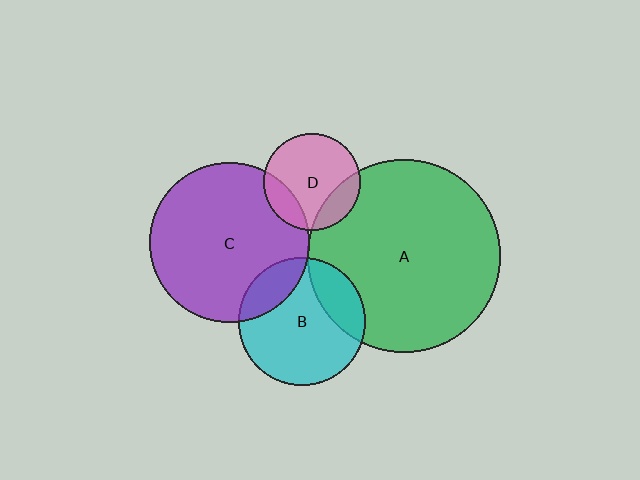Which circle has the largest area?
Circle A (green).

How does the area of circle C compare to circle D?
Approximately 2.7 times.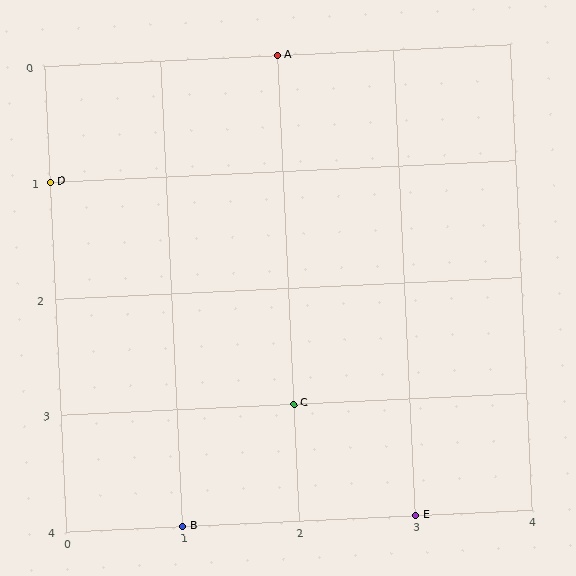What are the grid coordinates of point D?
Point D is at grid coordinates (0, 1).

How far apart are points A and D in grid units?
Points A and D are 2 columns and 1 row apart (about 2.2 grid units diagonally).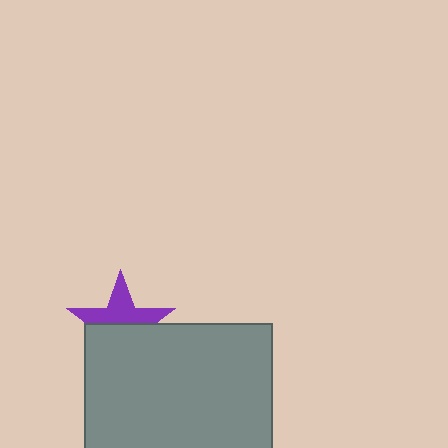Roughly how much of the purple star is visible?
About half of it is visible (roughly 51%).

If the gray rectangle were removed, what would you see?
You would see the complete purple star.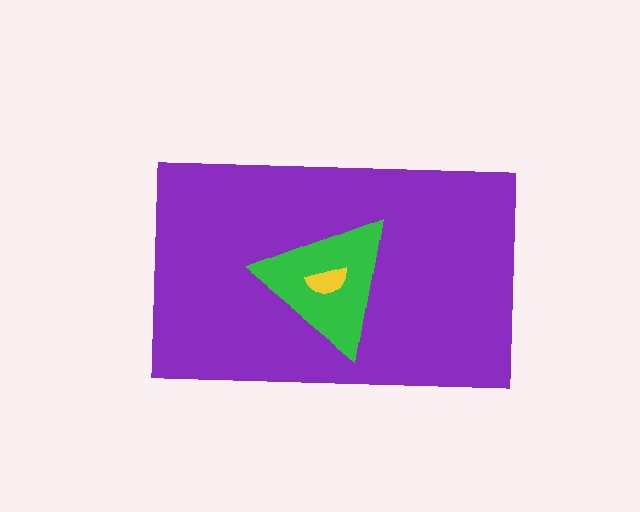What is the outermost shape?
The purple rectangle.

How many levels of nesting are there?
3.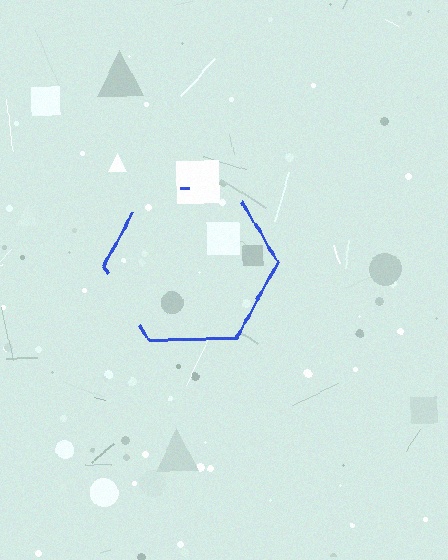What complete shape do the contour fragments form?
The contour fragments form a hexagon.